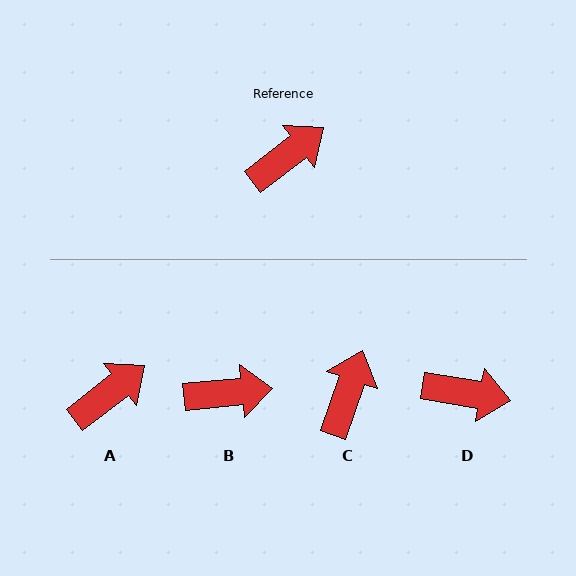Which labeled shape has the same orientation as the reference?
A.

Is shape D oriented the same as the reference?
No, it is off by about 47 degrees.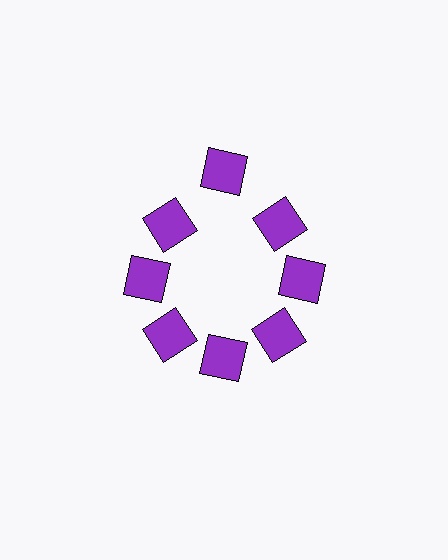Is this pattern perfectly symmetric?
No. The 8 purple squares are arranged in a ring, but one element near the 12 o'clock position is pushed outward from the center, breaking the 8-fold rotational symmetry.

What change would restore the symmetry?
The symmetry would be restored by moving it inward, back onto the ring so that all 8 squares sit at equal angles and equal distance from the center.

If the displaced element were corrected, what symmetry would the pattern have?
It would have 8-fold rotational symmetry — the pattern would map onto itself every 45 degrees.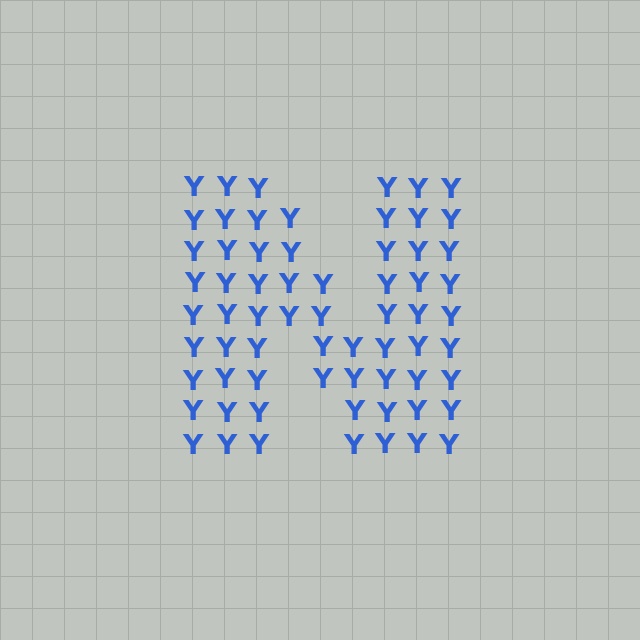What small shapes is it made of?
It is made of small letter Y's.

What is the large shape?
The large shape is the letter N.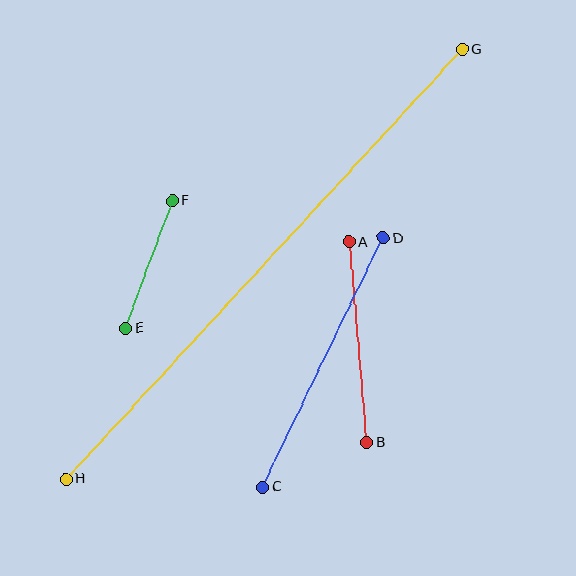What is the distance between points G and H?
The distance is approximately 585 pixels.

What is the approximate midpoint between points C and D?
The midpoint is at approximately (323, 362) pixels.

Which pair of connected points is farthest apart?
Points G and H are farthest apart.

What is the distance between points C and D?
The distance is approximately 277 pixels.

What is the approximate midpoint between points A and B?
The midpoint is at approximately (358, 342) pixels.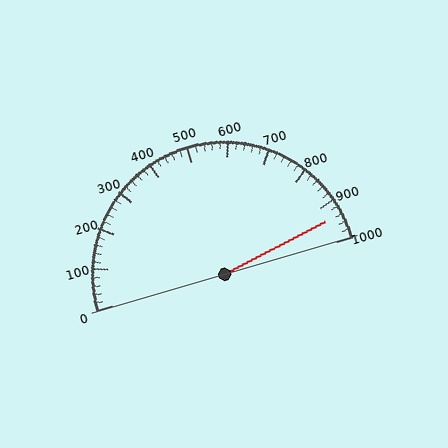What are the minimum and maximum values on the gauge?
The gauge ranges from 0 to 1000.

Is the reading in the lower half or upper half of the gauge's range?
The reading is in the upper half of the range (0 to 1000).